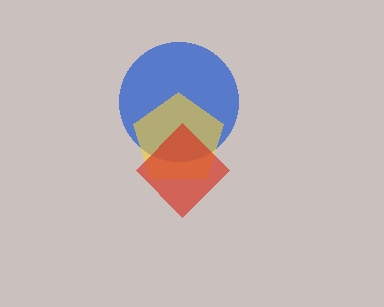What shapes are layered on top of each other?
The layered shapes are: a blue circle, a yellow pentagon, a red diamond.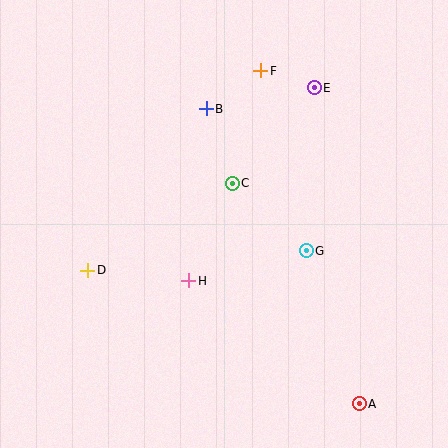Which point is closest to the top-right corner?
Point E is closest to the top-right corner.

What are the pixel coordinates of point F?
Point F is at (261, 71).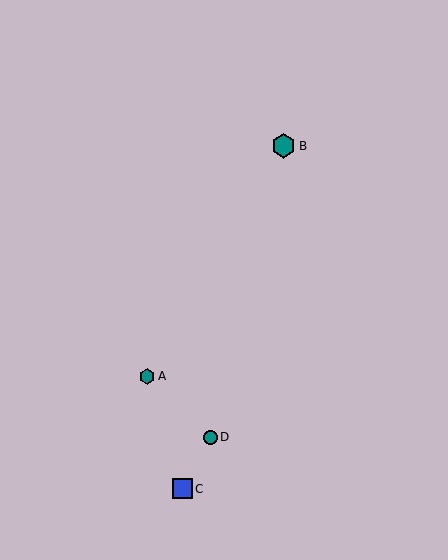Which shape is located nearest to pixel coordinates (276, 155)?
The teal hexagon (labeled B) at (284, 146) is nearest to that location.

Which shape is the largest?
The teal hexagon (labeled B) is the largest.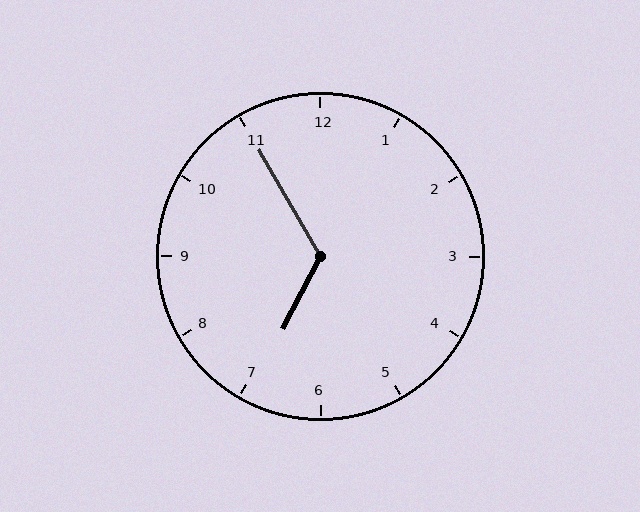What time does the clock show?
6:55.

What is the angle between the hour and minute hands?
Approximately 122 degrees.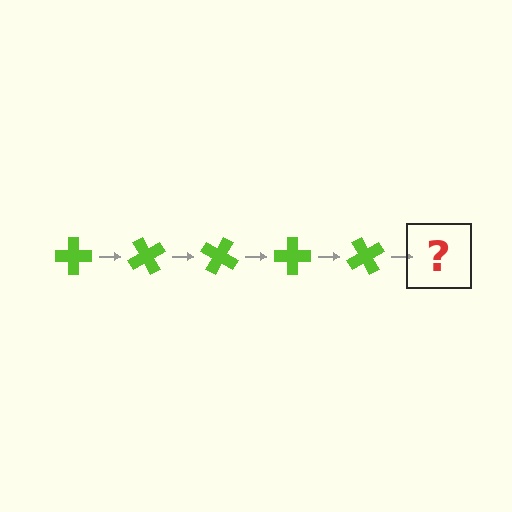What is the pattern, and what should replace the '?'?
The pattern is that the cross rotates 60 degrees each step. The '?' should be a lime cross rotated 300 degrees.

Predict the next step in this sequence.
The next step is a lime cross rotated 300 degrees.